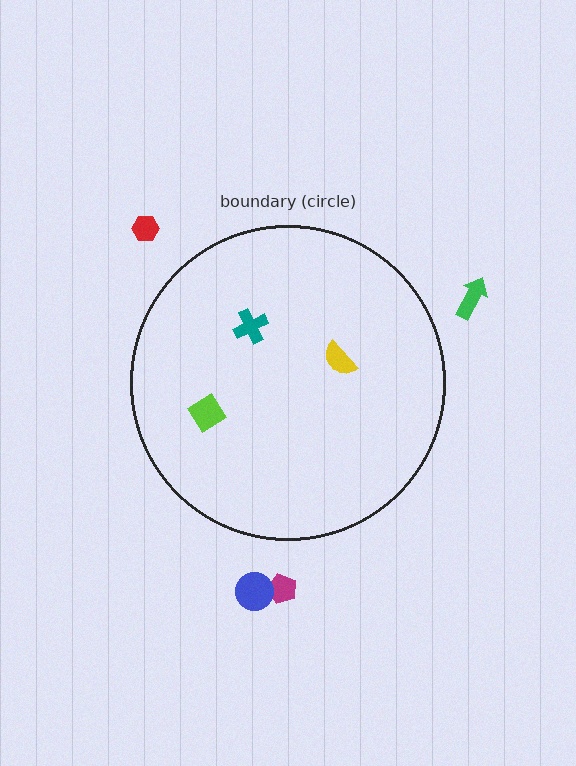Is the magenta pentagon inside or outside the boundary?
Outside.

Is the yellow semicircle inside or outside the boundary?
Inside.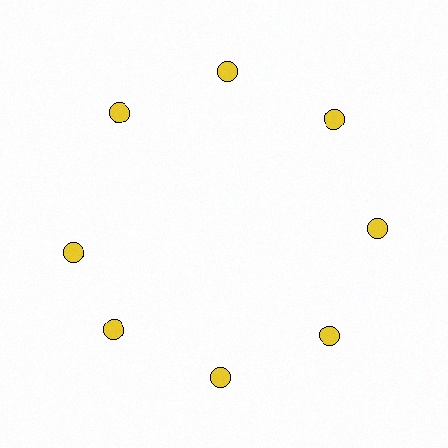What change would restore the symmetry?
The symmetry would be restored by rotating it back into even spacing with its neighbors so that all 8 circles sit at equal angles and equal distance from the center.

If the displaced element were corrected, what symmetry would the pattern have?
It would have 8-fold rotational symmetry — the pattern would map onto itself every 45 degrees.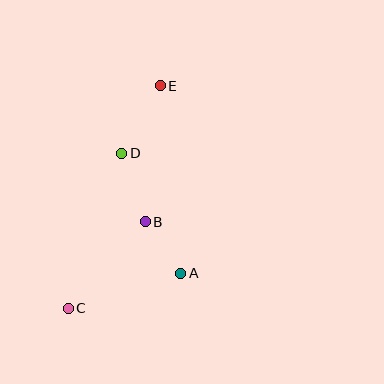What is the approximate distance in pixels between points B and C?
The distance between B and C is approximately 116 pixels.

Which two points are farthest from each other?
Points C and E are farthest from each other.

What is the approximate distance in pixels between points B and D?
The distance between B and D is approximately 72 pixels.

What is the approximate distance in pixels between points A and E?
The distance between A and E is approximately 189 pixels.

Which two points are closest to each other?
Points A and B are closest to each other.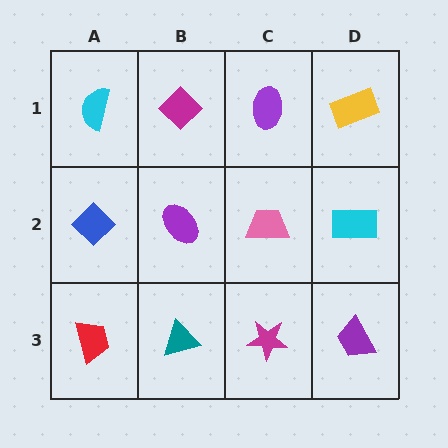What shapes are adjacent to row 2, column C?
A purple ellipse (row 1, column C), a magenta star (row 3, column C), a purple ellipse (row 2, column B), a cyan rectangle (row 2, column D).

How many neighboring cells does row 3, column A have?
2.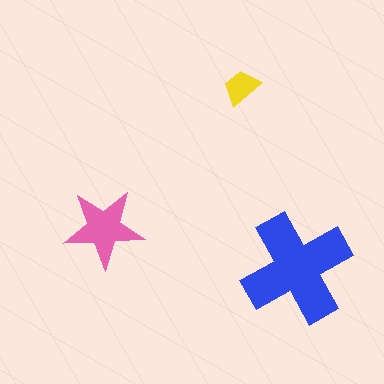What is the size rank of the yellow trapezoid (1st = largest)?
3rd.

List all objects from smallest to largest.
The yellow trapezoid, the pink star, the blue cross.